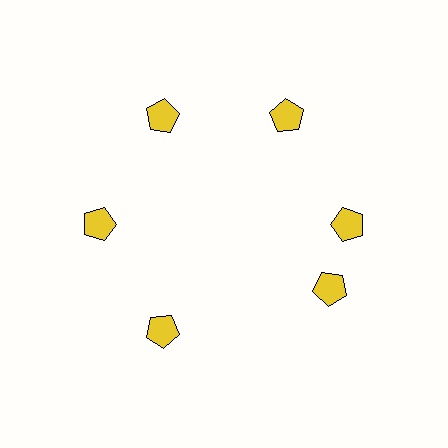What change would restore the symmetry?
The symmetry would be restored by rotating it back into even spacing with its neighbors so that all 6 pentagons sit at equal angles and equal distance from the center.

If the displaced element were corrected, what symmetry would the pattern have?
It would have 6-fold rotational symmetry — the pattern would map onto itself every 60 degrees.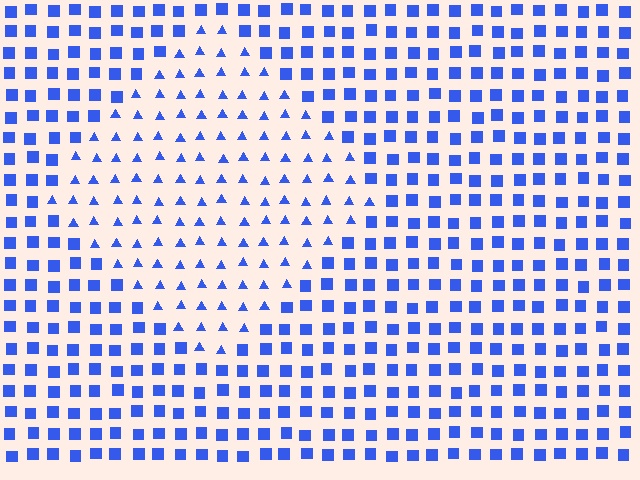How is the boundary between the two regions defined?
The boundary is defined by a change in element shape: triangles inside vs. squares outside. All elements share the same color and spacing.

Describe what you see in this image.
The image is filled with small blue elements arranged in a uniform grid. A diamond-shaped region contains triangles, while the surrounding area contains squares. The boundary is defined purely by the change in element shape.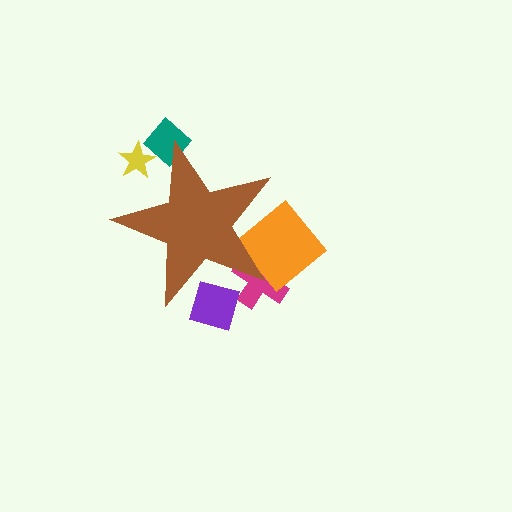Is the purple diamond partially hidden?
Yes, the purple diamond is partially hidden behind the brown star.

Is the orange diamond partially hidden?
Yes, the orange diamond is partially hidden behind the brown star.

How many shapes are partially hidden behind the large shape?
5 shapes are partially hidden.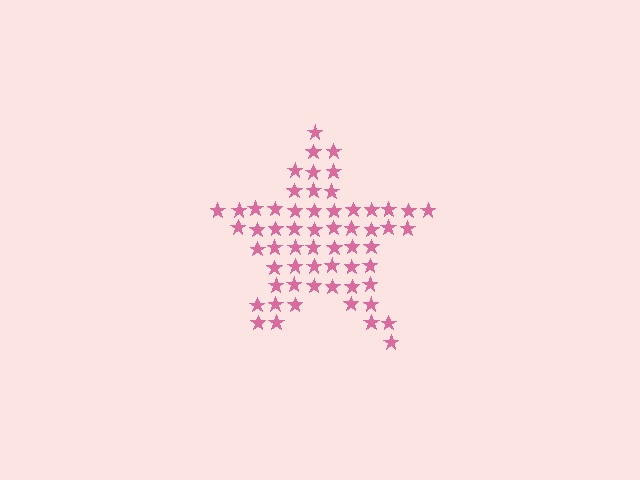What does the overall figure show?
The overall figure shows a star.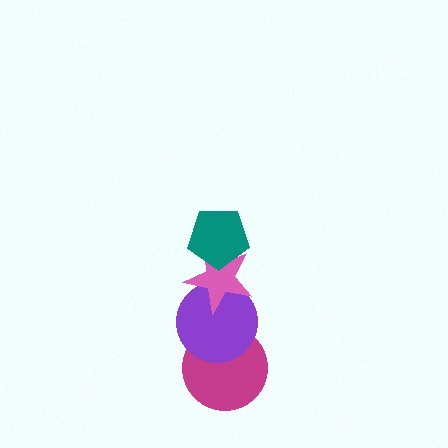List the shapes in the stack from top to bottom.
From top to bottom: the teal pentagon, the pink star, the purple circle, the magenta circle.